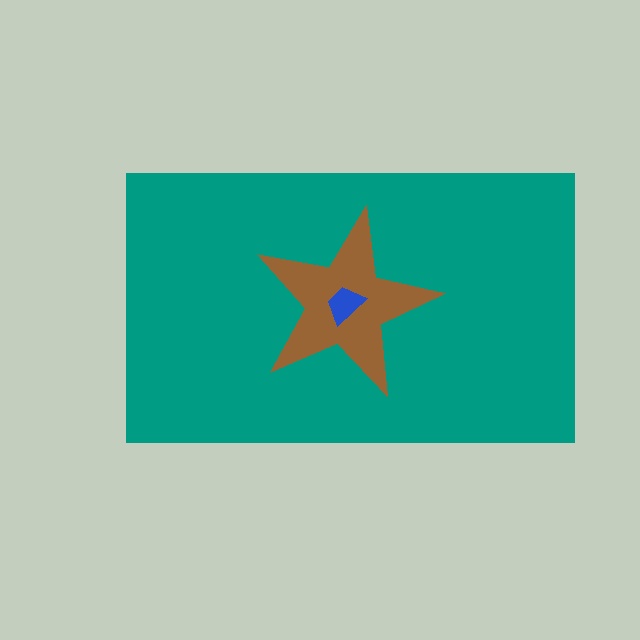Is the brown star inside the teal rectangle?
Yes.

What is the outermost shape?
The teal rectangle.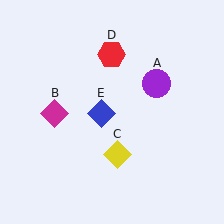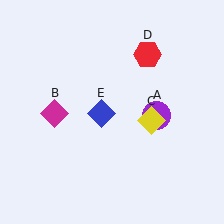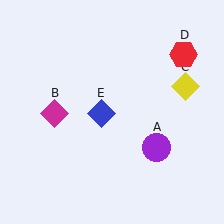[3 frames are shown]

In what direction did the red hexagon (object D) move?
The red hexagon (object D) moved right.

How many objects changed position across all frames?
3 objects changed position: purple circle (object A), yellow diamond (object C), red hexagon (object D).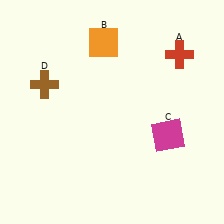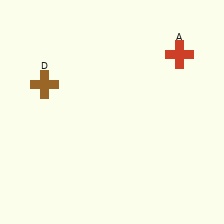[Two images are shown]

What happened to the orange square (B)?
The orange square (B) was removed in Image 2. It was in the top-left area of Image 1.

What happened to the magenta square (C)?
The magenta square (C) was removed in Image 2. It was in the bottom-right area of Image 1.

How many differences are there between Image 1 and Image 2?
There are 2 differences between the two images.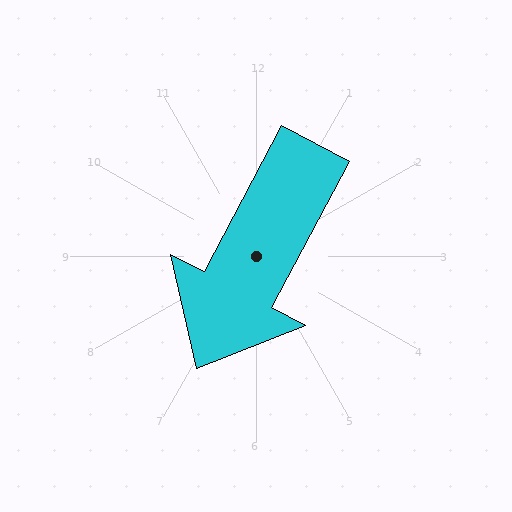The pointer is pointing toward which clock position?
Roughly 7 o'clock.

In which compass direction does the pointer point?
Southwest.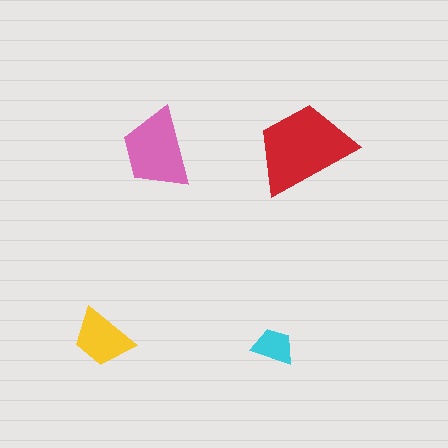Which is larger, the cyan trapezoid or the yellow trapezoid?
The yellow one.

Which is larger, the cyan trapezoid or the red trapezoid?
The red one.